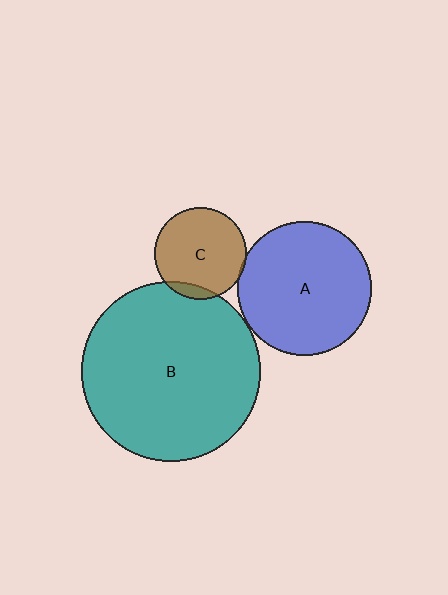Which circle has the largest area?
Circle B (teal).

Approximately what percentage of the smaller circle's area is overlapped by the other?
Approximately 10%.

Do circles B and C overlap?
Yes.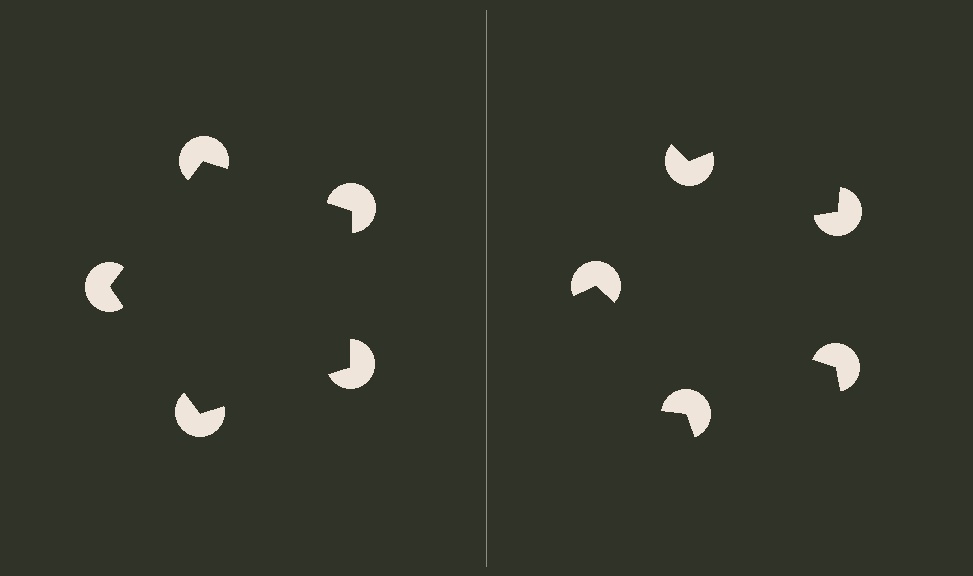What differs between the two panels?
The pac-man discs are positioned identically on both sides; only the wedge orientations differ. On the left they align to a pentagon; on the right they are misaligned.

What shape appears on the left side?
An illusory pentagon.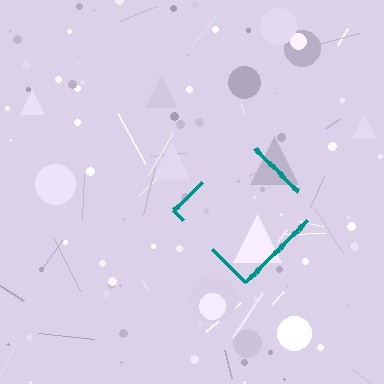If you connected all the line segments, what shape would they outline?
They would outline a diamond.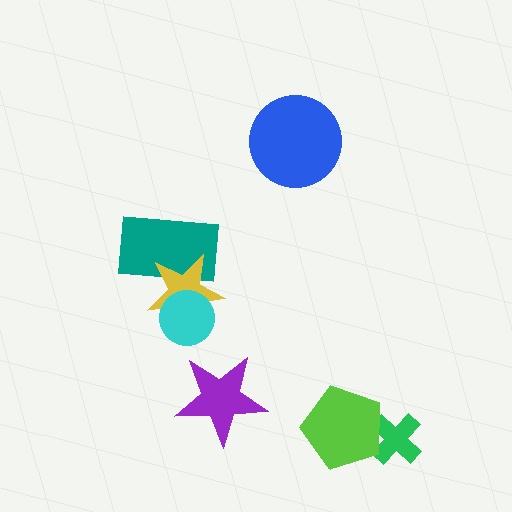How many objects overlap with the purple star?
0 objects overlap with the purple star.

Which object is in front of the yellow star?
The cyan circle is in front of the yellow star.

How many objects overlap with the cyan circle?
1 object overlaps with the cyan circle.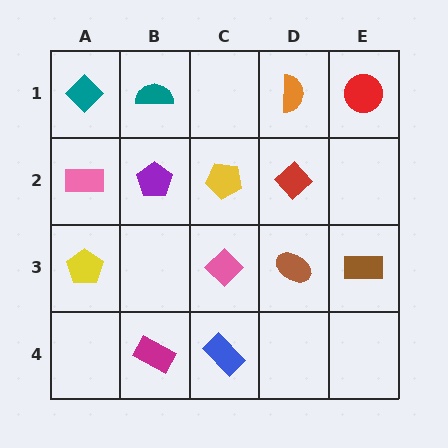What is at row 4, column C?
A blue rectangle.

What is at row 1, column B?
A teal semicircle.